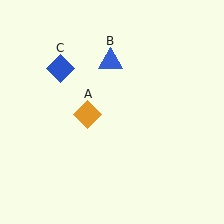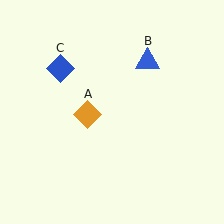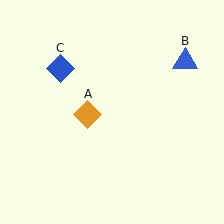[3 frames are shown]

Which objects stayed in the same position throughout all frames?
Orange diamond (object A) and blue diamond (object C) remained stationary.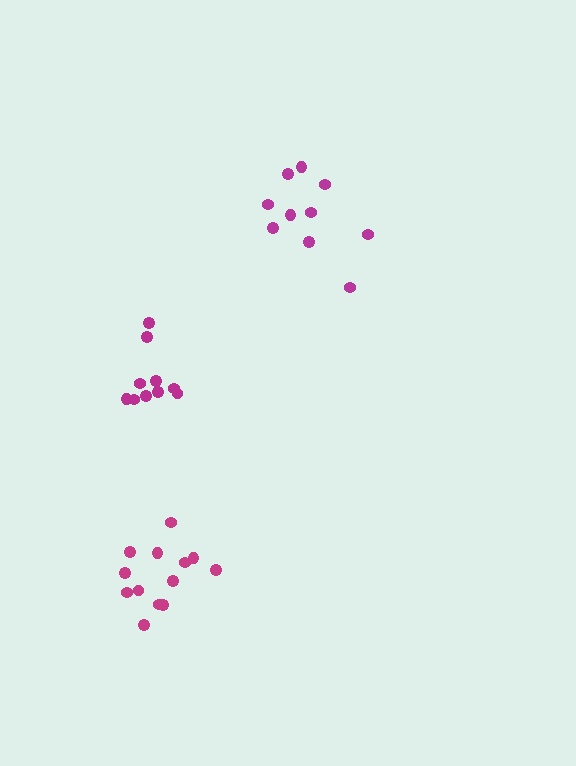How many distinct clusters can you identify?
There are 3 distinct clusters.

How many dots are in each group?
Group 1: 10 dots, Group 2: 10 dots, Group 3: 13 dots (33 total).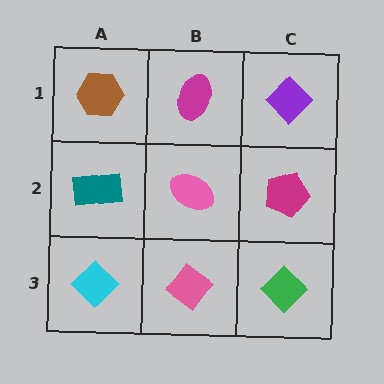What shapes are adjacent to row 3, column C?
A magenta pentagon (row 2, column C), a pink diamond (row 3, column B).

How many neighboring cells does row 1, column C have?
2.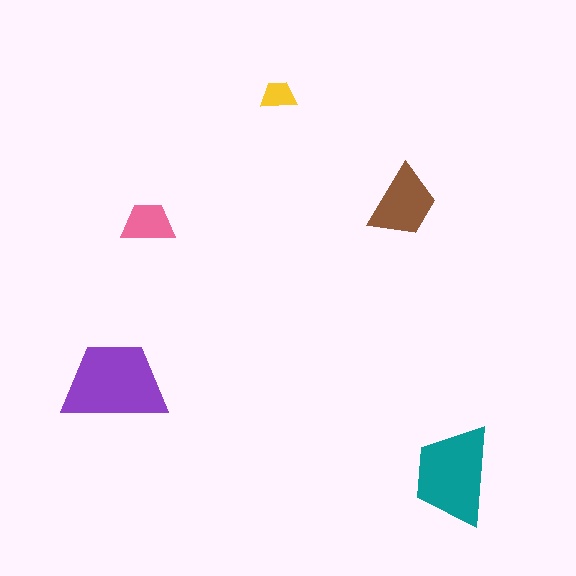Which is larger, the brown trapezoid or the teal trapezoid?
The teal one.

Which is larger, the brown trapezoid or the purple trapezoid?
The purple one.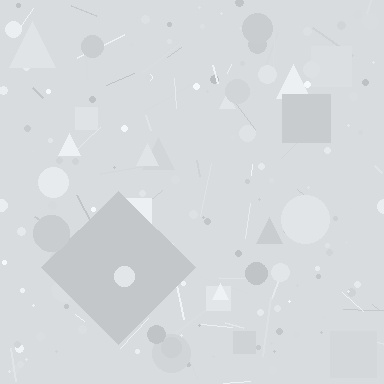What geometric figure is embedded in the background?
A diamond is embedded in the background.